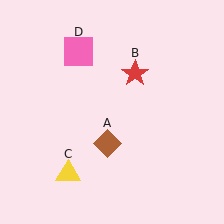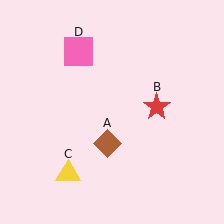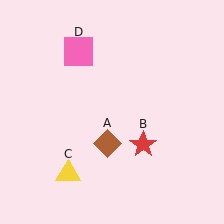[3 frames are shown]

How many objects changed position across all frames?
1 object changed position: red star (object B).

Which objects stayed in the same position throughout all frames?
Brown diamond (object A) and yellow triangle (object C) and pink square (object D) remained stationary.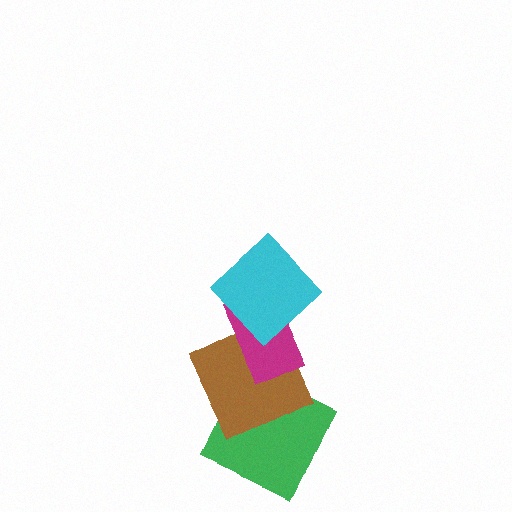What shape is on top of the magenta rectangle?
The cyan diamond is on top of the magenta rectangle.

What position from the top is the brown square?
The brown square is 3rd from the top.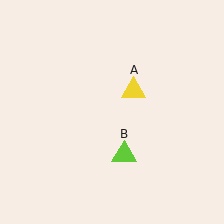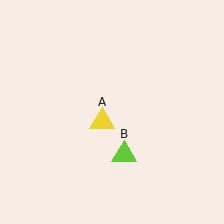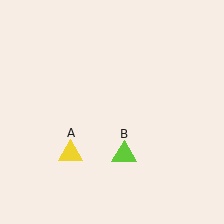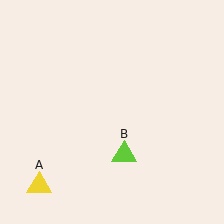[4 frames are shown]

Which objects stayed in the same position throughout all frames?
Lime triangle (object B) remained stationary.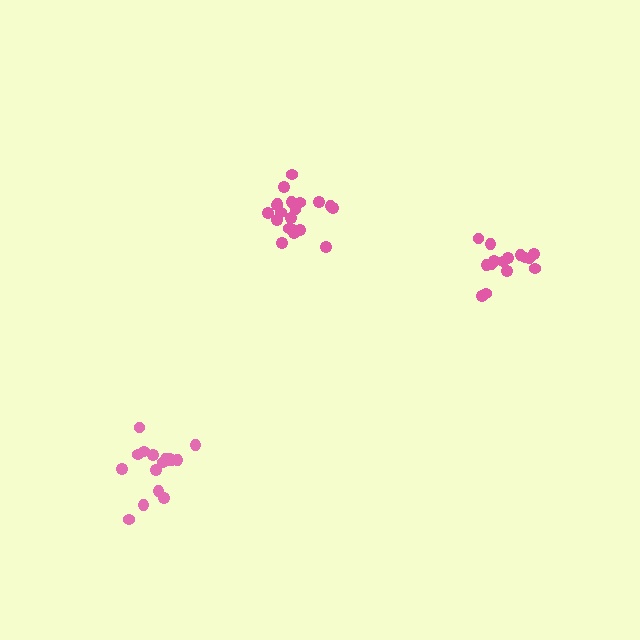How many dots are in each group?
Group 1: 17 dots, Group 2: 20 dots, Group 3: 15 dots (52 total).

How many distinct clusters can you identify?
There are 3 distinct clusters.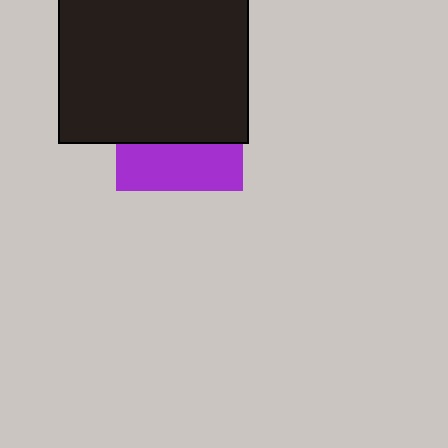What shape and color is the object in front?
The object in front is a black square.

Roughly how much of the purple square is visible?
A small part of it is visible (roughly 38%).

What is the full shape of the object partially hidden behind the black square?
The partially hidden object is a purple square.